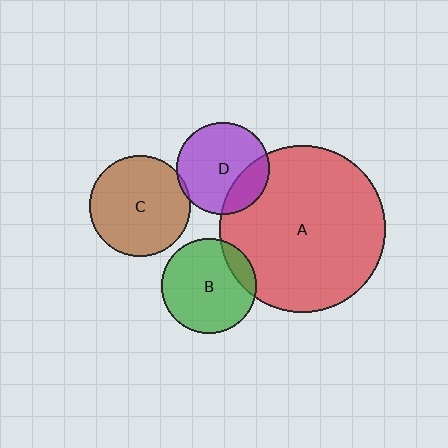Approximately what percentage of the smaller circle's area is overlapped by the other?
Approximately 15%.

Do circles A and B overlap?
Yes.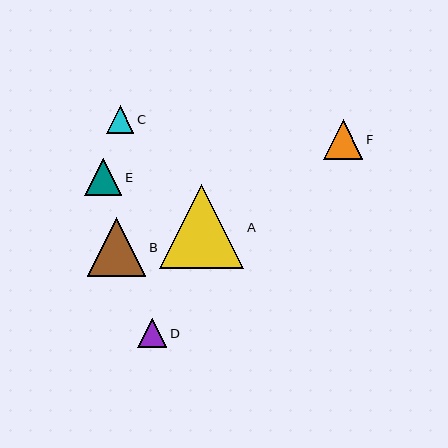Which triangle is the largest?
Triangle A is the largest with a size of approximately 84 pixels.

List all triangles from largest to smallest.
From largest to smallest: A, B, F, E, D, C.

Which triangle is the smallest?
Triangle C is the smallest with a size of approximately 27 pixels.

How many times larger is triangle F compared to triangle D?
Triangle F is approximately 1.3 times the size of triangle D.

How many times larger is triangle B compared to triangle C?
Triangle B is approximately 2.1 times the size of triangle C.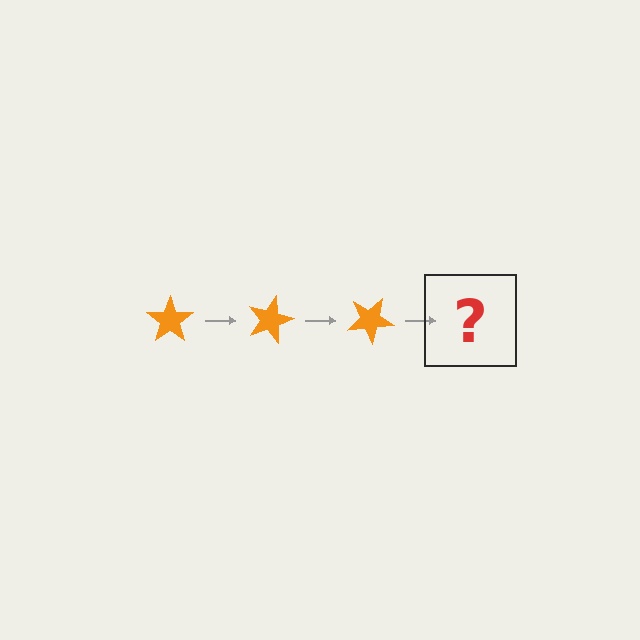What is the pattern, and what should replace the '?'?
The pattern is that the star rotates 15 degrees each step. The '?' should be an orange star rotated 45 degrees.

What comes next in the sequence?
The next element should be an orange star rotated 45 degrees.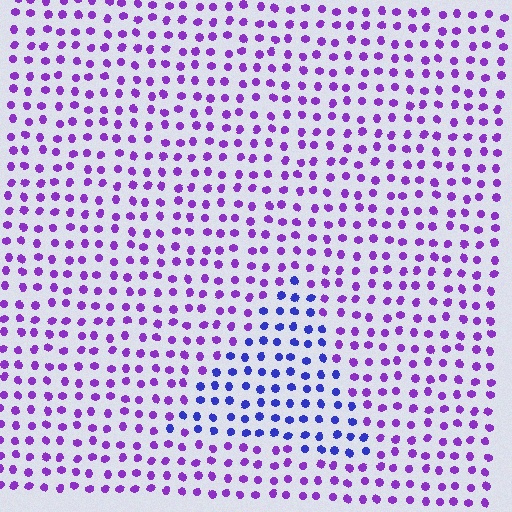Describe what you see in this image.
The image is filled with small purple elements in a uniform arrangement. A triangle-shaped region is visible where the elements are tinted to a slightly different hue, forming a subtle color boundary.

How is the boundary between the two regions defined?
The boundary is defined purely by a slight shift in hue (about 40 degrees). Spacing, size, and orientation are identical on both sides.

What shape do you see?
I see a triangle.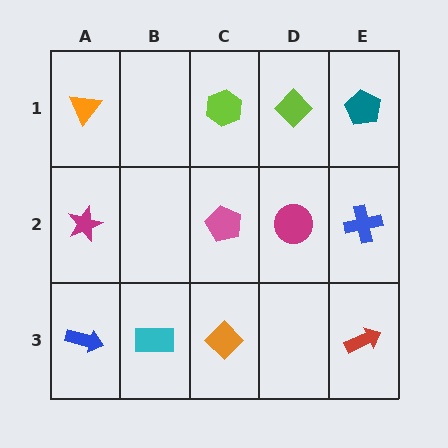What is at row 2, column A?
A magenta star.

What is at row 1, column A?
An orange triangle.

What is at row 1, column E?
A teal pentagon.